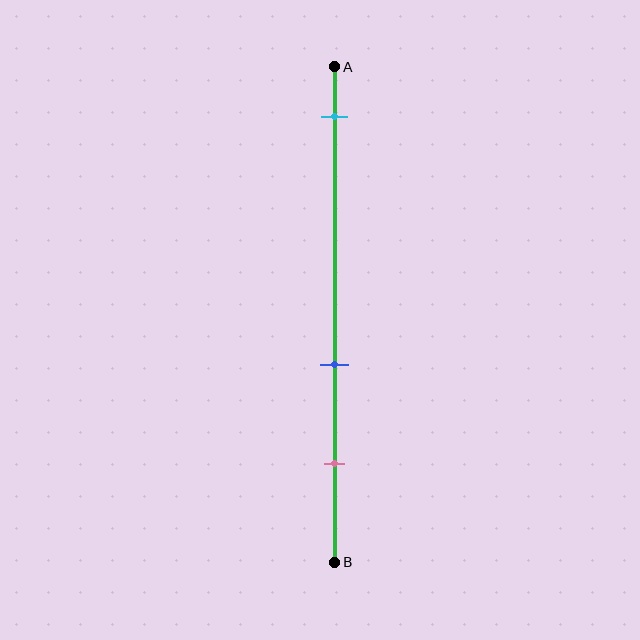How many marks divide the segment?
There are 3 marks dividing the segment.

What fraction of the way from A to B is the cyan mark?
The cyan mark is approximately 10% (0.1) of the way from A to B.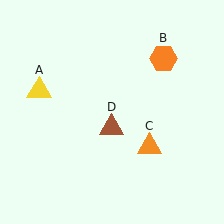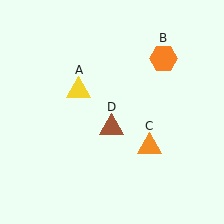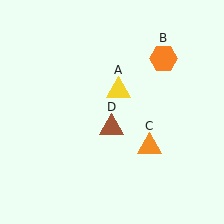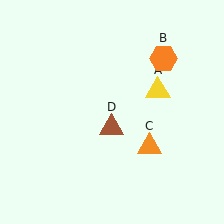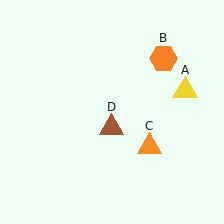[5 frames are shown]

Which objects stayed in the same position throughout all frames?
Orange hexagon (object B) and orange triangle (object C) and brown triangle (object D) remained stationary.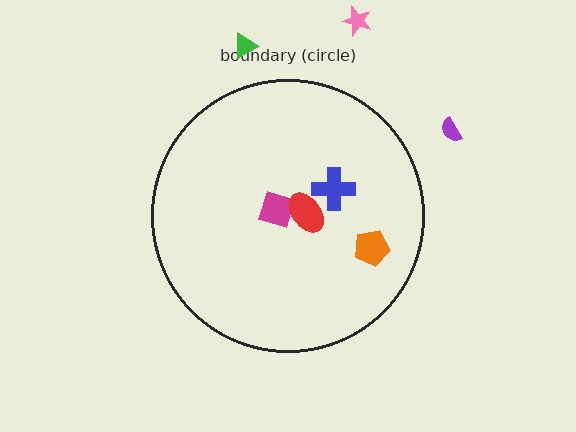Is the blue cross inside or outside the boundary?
Inside.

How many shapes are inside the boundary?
4 inside, 3 outside.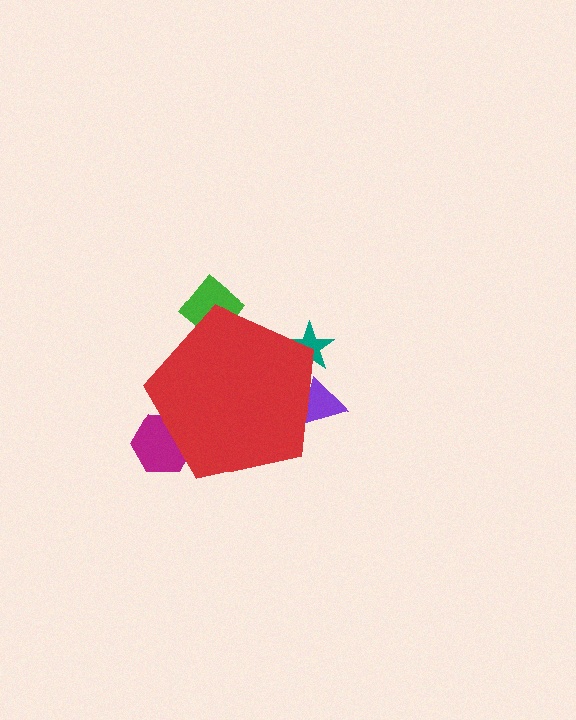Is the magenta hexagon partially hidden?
Yes, the magenta hexagon is partially hidden behind the red pentagon.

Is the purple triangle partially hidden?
Yes, the purple triangle is partially hidden behind the red pentagon.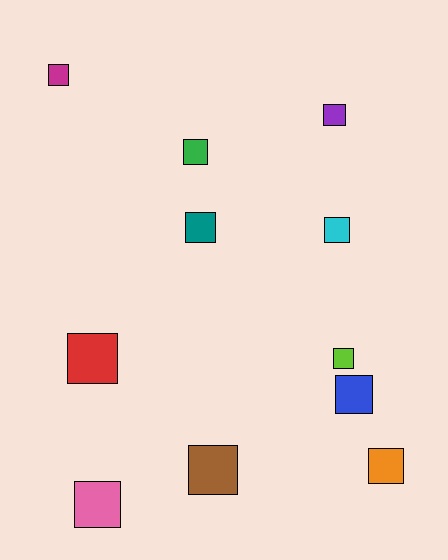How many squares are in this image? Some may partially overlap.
There are 11 squares.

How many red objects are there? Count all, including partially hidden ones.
There is 1 red object.